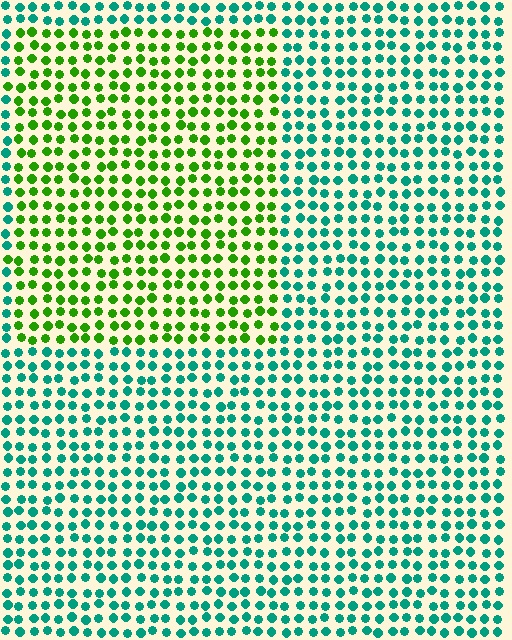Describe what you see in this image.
The image is filled with small teal elements in a uniform arrangement. A rectangle-shaped region is visible where the elements are tinted to a slightly different hue, forming a subtle color boundary.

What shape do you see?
I see a rectangle.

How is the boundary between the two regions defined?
The boundary is defined purely by a slight shift in hue (about 61 degrees). Spacing, size, and orientation are identical on both sides.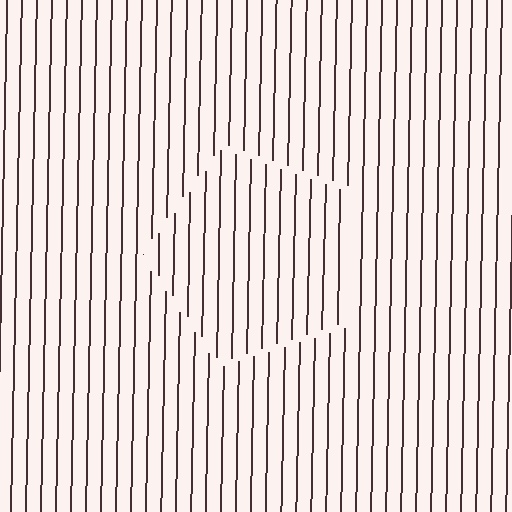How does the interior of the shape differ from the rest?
The interior of the shape contains the same grating, shifted by half a period — the contour is defined by the phase discontinuity where line-ends from the inner and outer gratings abut.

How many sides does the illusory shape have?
5 sides — the line-ends trace a pentagon.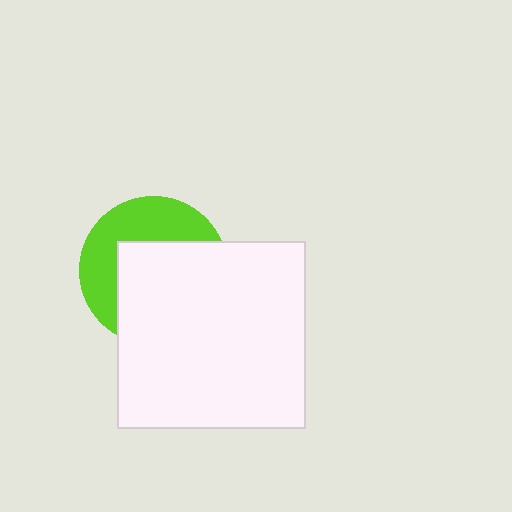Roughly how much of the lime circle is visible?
A small part of it is visible (roughly 42%).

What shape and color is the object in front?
The object in front is a white square.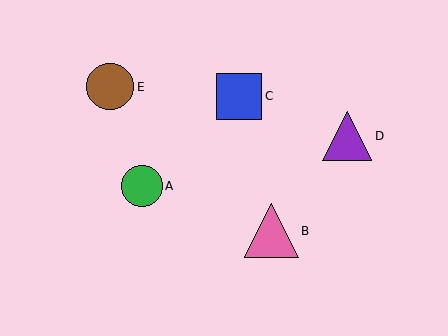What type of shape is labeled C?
Shape C is a blue square.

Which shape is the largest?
The pink triangle (labeled B) is the largest.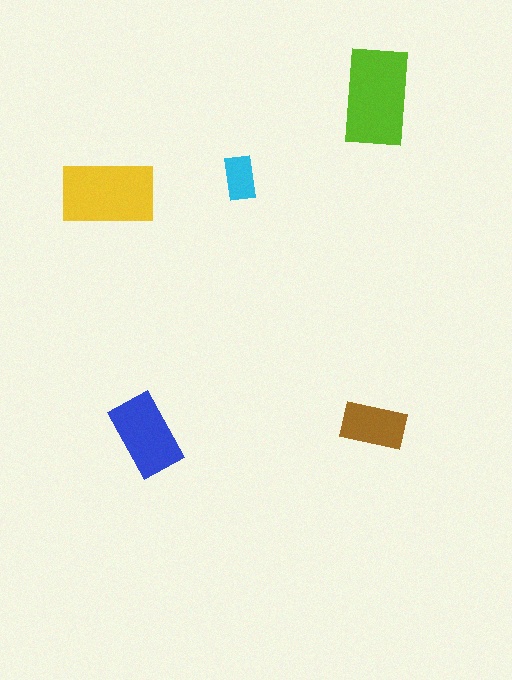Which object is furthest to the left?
The yellow rectangle is leftmost.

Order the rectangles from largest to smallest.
the lime one, the yellow one, the blue one, the brown one, the cyan one.